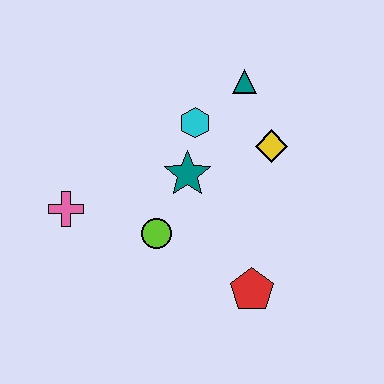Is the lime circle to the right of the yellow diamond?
No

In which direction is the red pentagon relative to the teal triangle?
The red pentagon is below the teal triangle.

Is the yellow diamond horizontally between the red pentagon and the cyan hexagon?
No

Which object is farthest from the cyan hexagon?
The red pentagon is farthest from the cyan hexagon.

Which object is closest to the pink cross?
The lime circle is closest to the pink cross.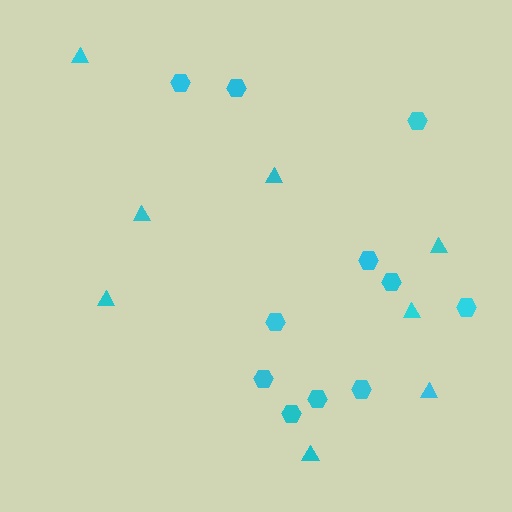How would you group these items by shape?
There are 2 groups: one group of triangles (8) and one group of hexagons (11).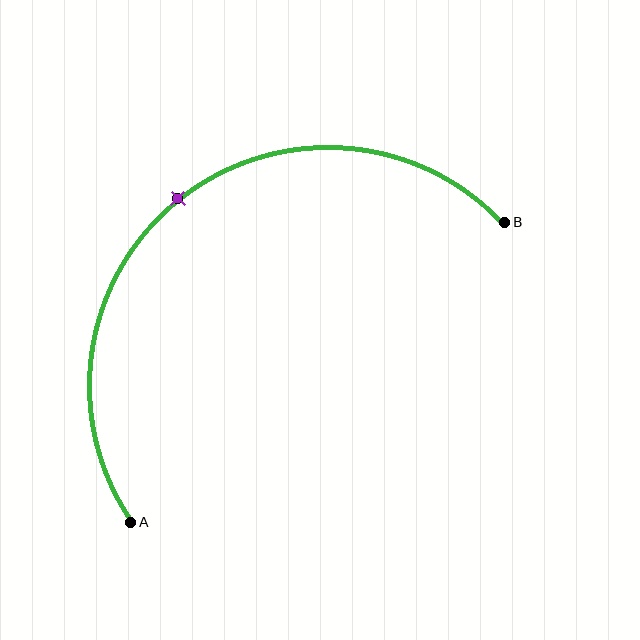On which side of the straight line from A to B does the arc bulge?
The arc bulges above and to the left of the straight line connecting A and B.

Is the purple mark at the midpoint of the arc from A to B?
Yes. The purple mark lies on the arc at equal arc-length from both A and B — it is the arc midpoint.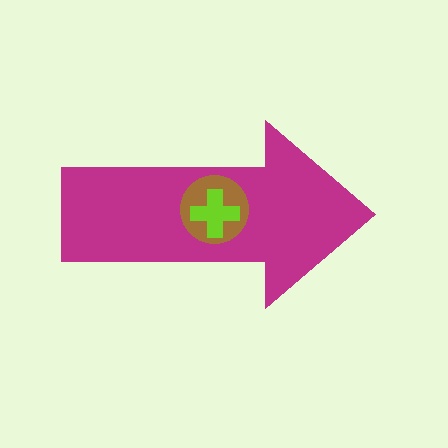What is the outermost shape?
The magenta arrow.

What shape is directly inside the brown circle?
The lime cross.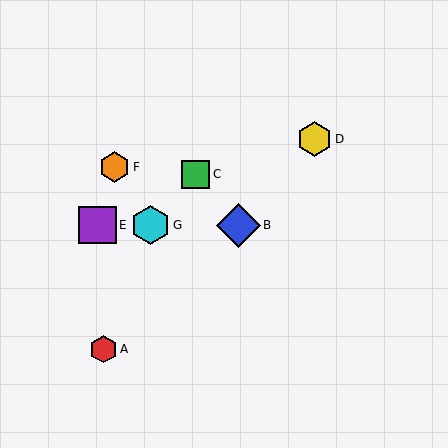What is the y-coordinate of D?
Object D is at y≈139.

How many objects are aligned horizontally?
3 objects (B, E, G) are aligned horizontally.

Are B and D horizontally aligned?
No, B is at y≈225 and D is at y≈139.